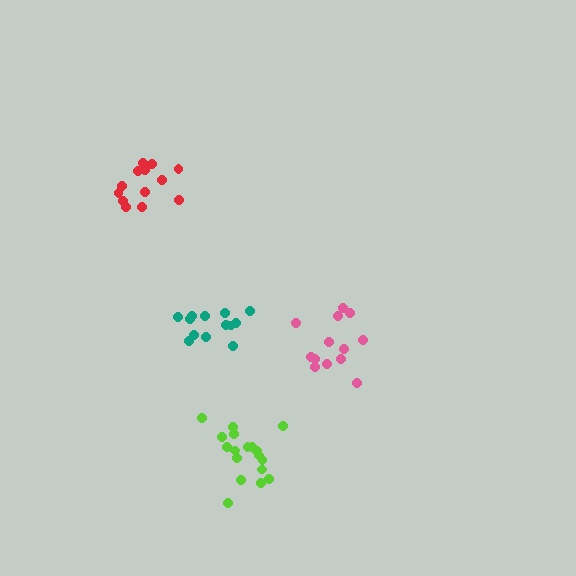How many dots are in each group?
Group 1: 18 dots, Group 2: 13 dots, Group 3: 13 dots, Group 4: 13 dots (57 total).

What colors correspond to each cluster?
The clusters are colored: lime, teal, pink, red.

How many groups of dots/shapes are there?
There are 4 groups.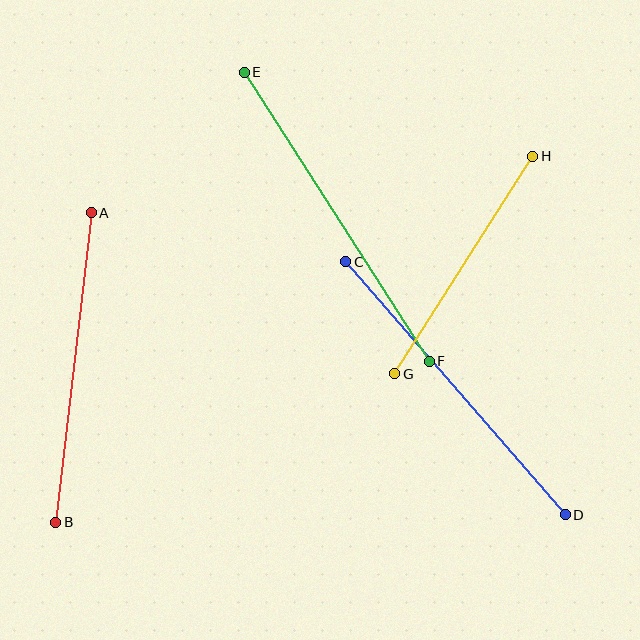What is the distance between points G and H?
The distance is approximately 258 pixels.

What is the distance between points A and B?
The distance is approximately 312 pixels.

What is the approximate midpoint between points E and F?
The midpoint is at approximately (337, 217) pixels.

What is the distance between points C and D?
The distance is approximately 335 pixels.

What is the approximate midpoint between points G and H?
The midpoint is at approximately (464, 265) pixels.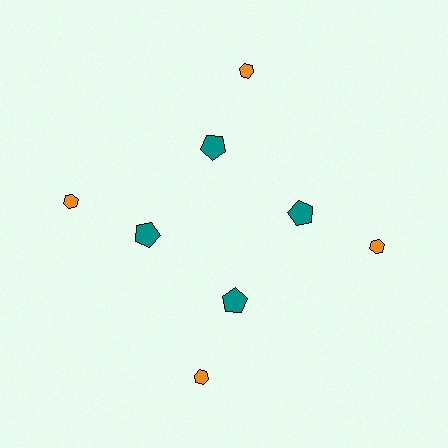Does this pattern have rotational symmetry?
Yes, this pattern has 4-fold rotational symmetry. It looks the same after rotating 90 degrees around the center.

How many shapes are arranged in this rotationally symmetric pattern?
There are 8 shapes, arranged in 4 groups of 2.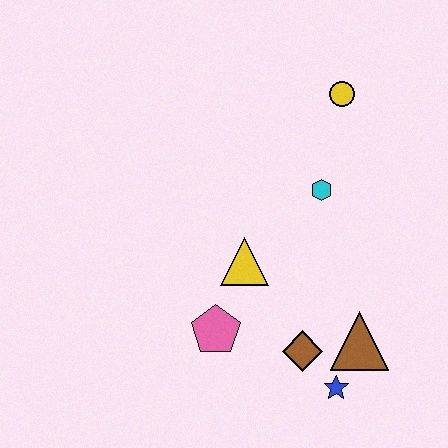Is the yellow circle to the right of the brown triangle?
No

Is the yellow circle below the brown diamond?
No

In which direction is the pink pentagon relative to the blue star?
The pink pentagon is to the left of the blue star.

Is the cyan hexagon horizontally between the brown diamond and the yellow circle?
Yes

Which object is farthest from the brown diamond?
The yellow circle is farthest from the brown diamond.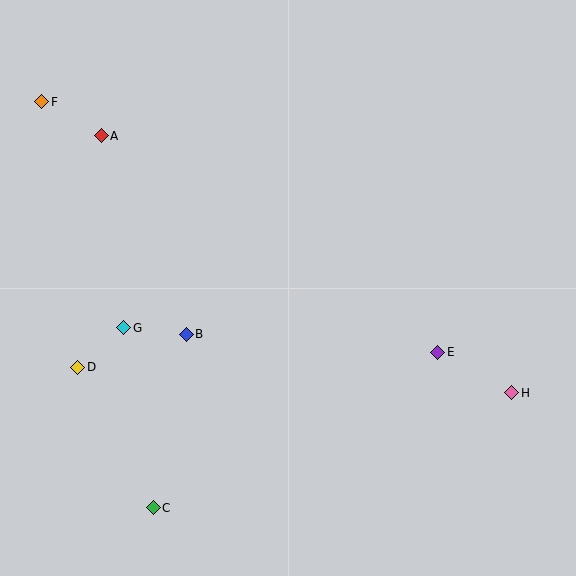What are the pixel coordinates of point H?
Point H is at (512, 393).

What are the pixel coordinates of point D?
Point D is at (78, 367).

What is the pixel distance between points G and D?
The distance between G and D is 60 pixels.